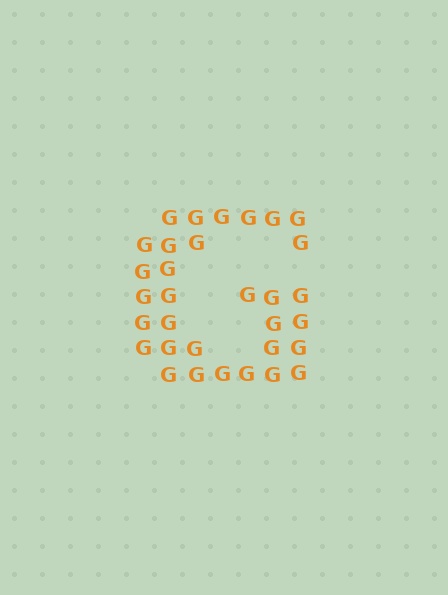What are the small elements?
The small elements are letter G's.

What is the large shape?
The large shape is the letter G.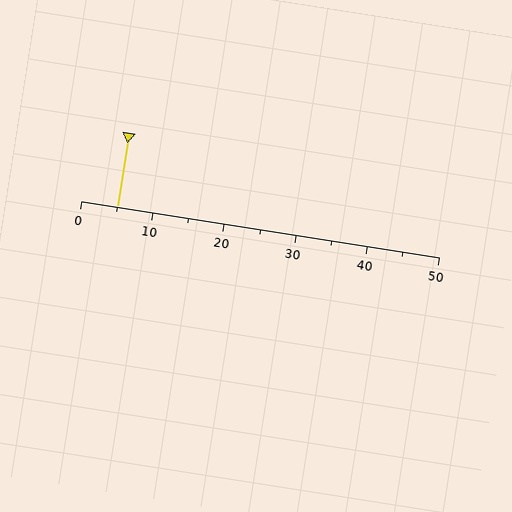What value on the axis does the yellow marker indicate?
The marker indicates approximately 5.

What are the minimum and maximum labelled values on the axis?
The axis runs from 0 to 50.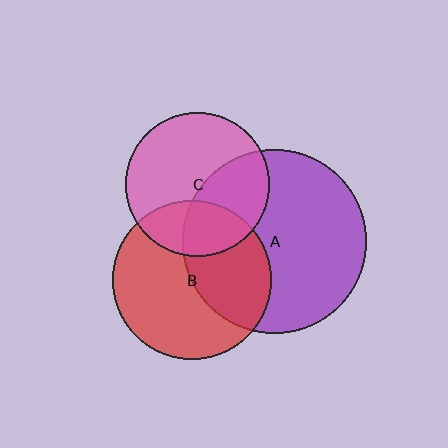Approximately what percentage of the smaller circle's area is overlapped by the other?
Approximately 40%.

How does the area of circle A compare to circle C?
Approximately 1.6 times.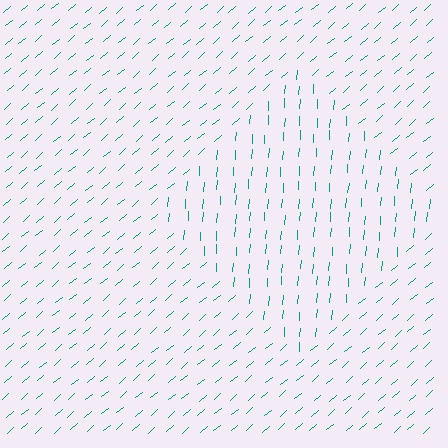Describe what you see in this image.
The image is filled with small teal line segments. A diamond region in the image has lines oriented differently from the surrounding lines, creating a visible texture boundary.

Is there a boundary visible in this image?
Yes, there is a texture boundary formed by a change in line orientation.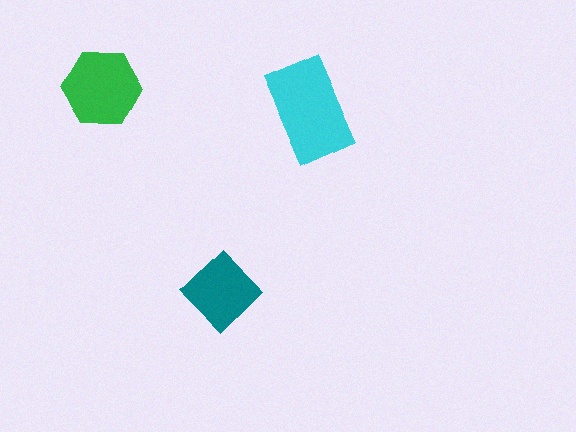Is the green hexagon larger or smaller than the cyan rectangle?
Smaller.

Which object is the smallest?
The teal diamond.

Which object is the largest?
The cyan rectangle.